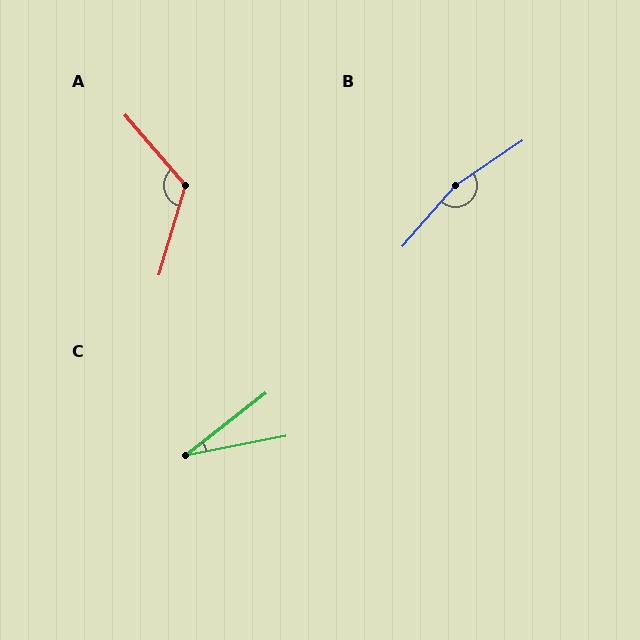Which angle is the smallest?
C, at approximately 27 degrees.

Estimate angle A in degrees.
Approximately 123 degrees.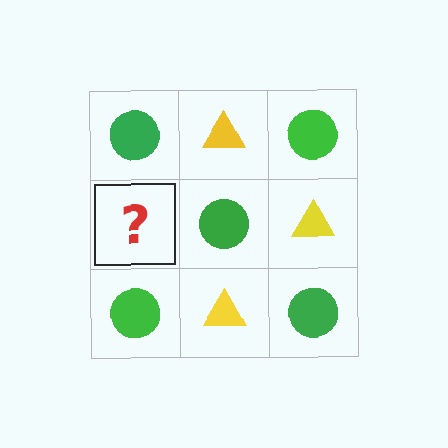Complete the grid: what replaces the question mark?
The question mark should be replaced with a yellow triangle.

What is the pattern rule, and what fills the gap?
The rule is that it alternates green circle and yellow triangle in a checkerboard pattern. The gap should be filled with a yellow triangle.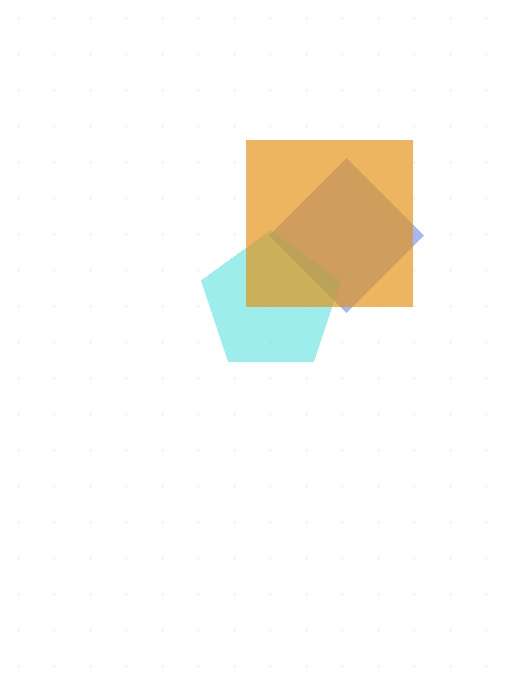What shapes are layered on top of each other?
The layered shapes are: a blue diamond, a cyan pentagon, an orange square.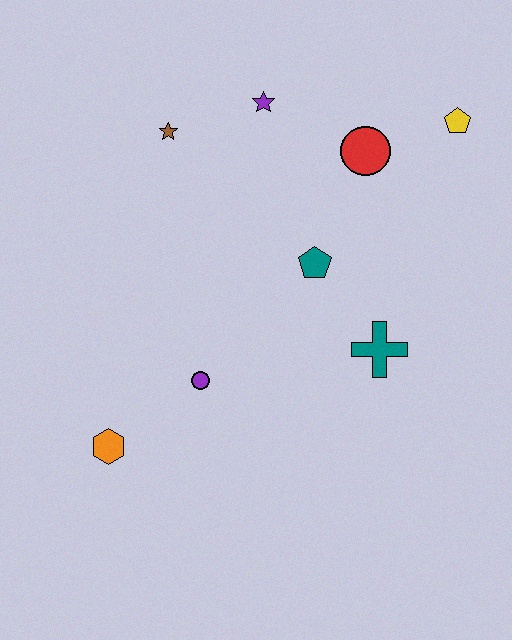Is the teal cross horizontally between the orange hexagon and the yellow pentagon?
Yes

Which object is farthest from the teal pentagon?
The orange hexagon is farthest from the teal pentagon.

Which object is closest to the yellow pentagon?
The red circle is closest to the yellow pentagon.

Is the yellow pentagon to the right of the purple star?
Yes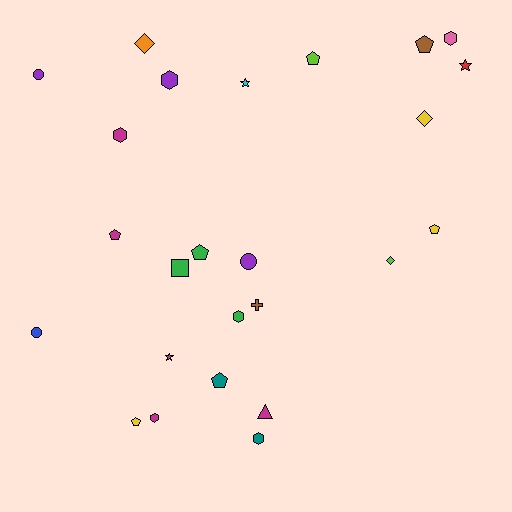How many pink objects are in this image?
There is 1 pink object.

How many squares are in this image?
There is 1 square.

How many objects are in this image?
There are 25 objects.